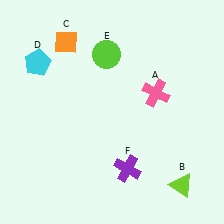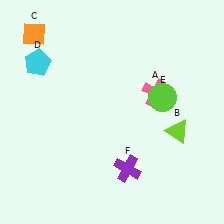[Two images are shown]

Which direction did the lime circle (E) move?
The lime circle (E) moved right.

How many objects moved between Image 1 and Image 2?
3 objects moved between the two images.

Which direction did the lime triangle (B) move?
The lime triangle (B) moved up.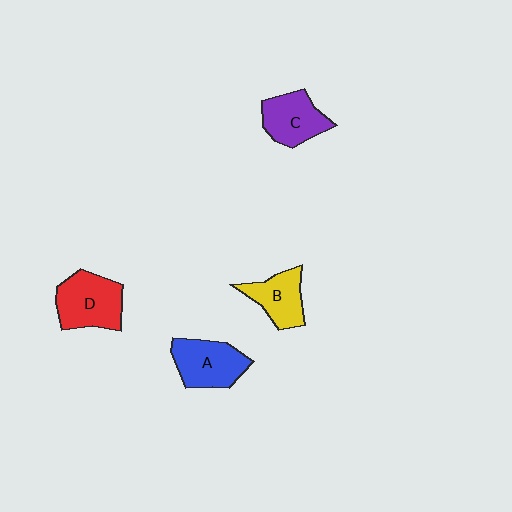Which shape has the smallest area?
Shape B (yellow).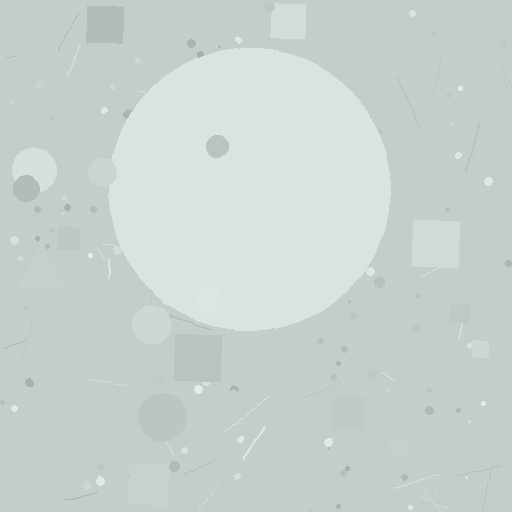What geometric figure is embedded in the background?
A circle is embedded in the background.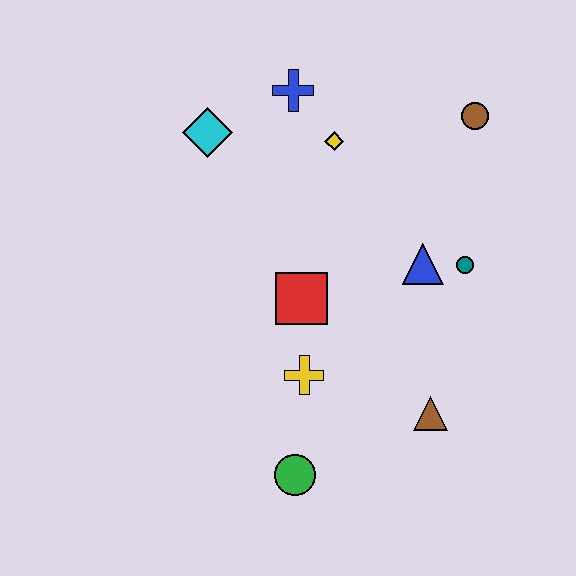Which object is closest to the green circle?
The yellow cross is closest to the green circle.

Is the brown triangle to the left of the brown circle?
Yes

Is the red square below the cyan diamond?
Yes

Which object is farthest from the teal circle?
The cyan diamond is farthest from the teal circle.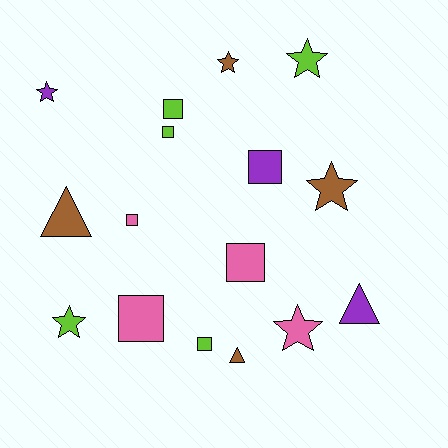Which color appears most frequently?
Lime, with 5 objects.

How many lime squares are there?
There are 3 lime squares.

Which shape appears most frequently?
Square, with 7 objects.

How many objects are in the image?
There are 16 objects.